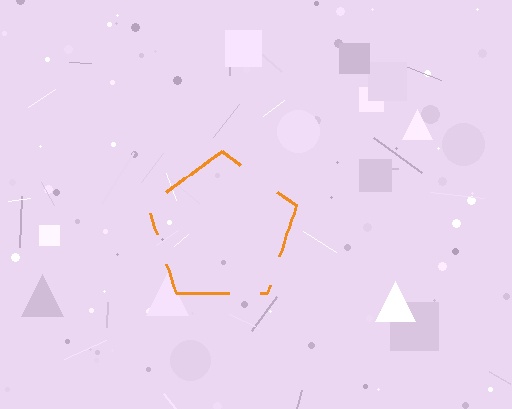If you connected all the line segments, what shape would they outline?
They would outline a pentagon.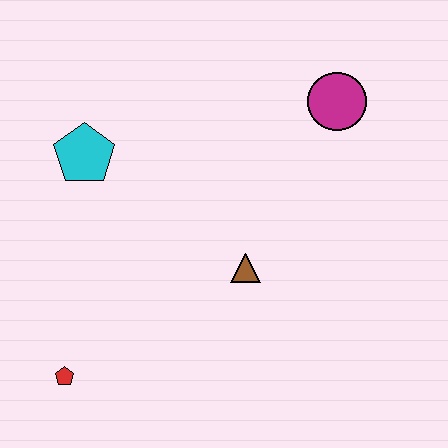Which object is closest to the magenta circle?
The brown triangle is closest to the magenta circle.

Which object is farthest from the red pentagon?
The magenta circle is farthest from the red pentagon.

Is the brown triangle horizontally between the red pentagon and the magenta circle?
Yes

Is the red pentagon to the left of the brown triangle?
Yes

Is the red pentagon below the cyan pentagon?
Yes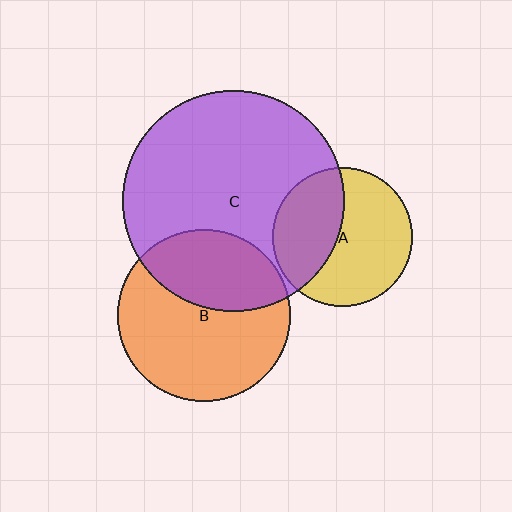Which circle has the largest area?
Circle C (purple).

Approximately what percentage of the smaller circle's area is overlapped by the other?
Approximately 35%.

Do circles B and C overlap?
Yes.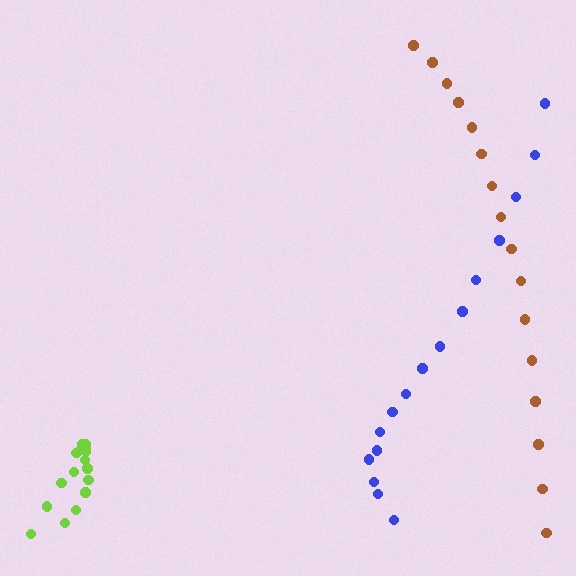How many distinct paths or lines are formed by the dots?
There are 3 distinct paths.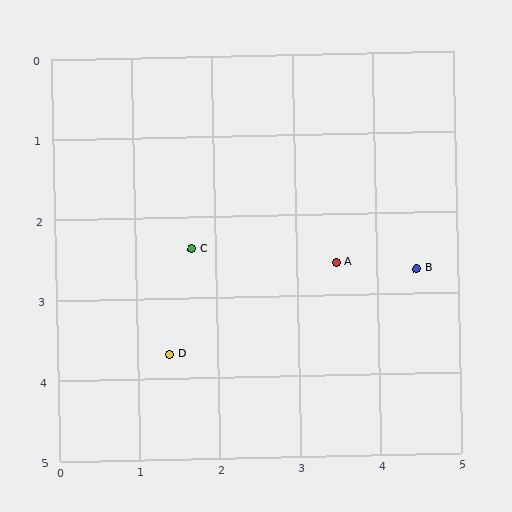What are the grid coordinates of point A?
Point A is at approximately (3.5, 2.6).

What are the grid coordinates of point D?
Point D is at approximately (1.4, 3.7).